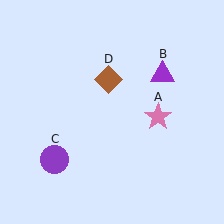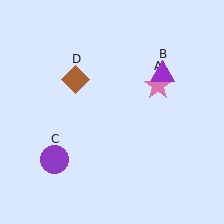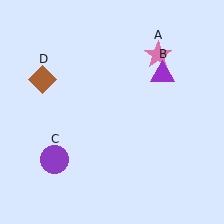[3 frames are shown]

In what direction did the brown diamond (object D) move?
The brown diamond (object D) moved left.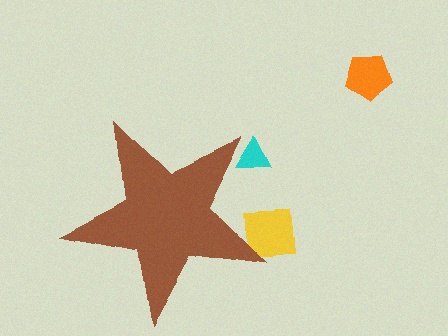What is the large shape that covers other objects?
A brown star.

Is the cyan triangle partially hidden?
Yes, the cyan triangle is partially hidden behind the brown star.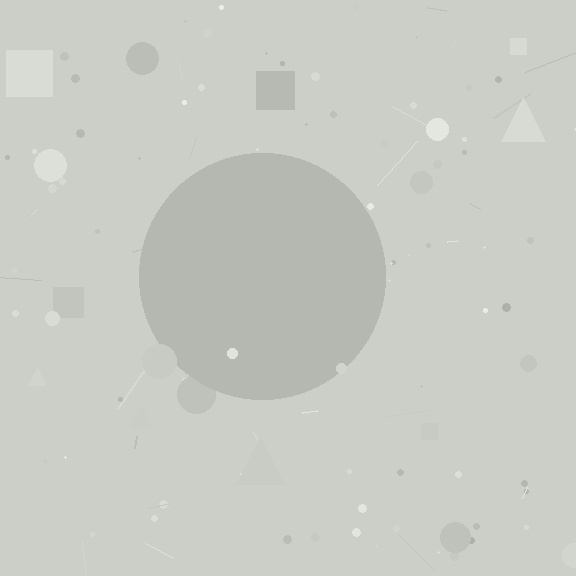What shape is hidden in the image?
A circle is hidden in the image.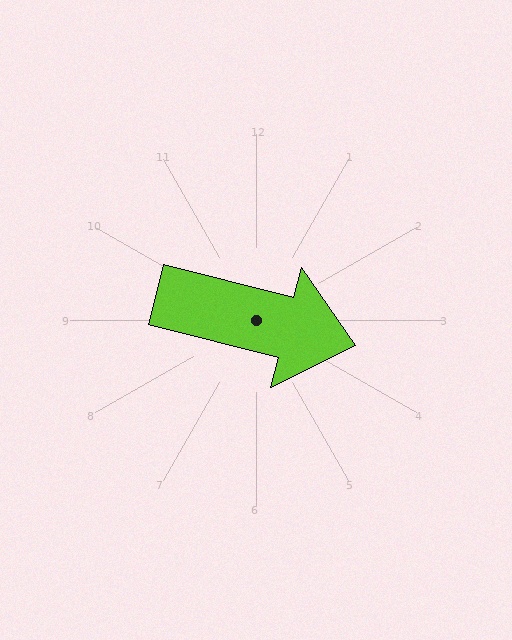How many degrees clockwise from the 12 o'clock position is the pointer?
Approximately 104 degrees.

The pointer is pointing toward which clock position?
Roughly 3 o'clock.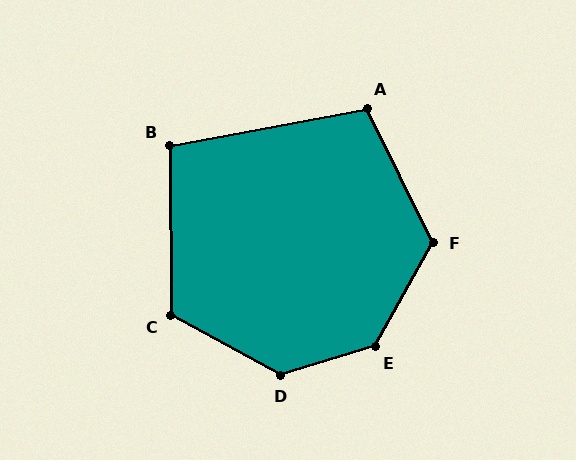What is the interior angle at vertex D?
Approximately 134 degrees (obtuse).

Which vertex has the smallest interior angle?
B, at approximately 100 degrees.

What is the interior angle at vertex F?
Approximately 125 degrees (obtuse).